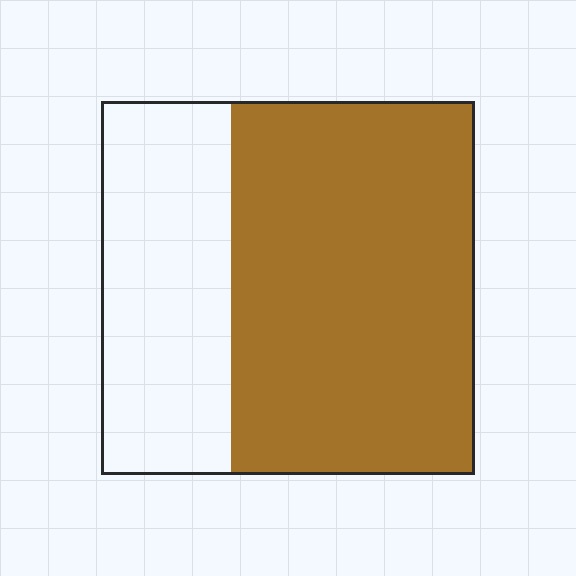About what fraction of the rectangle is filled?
About two thirds (2/3).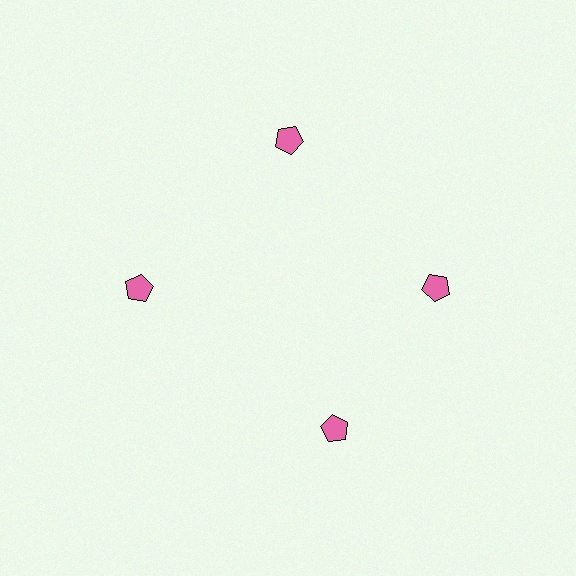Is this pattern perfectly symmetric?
No. The 4 pink pentagons are arranged in a ring, but one element near the 6 o'clock position is rotated out of alignment along the ring, breaking the 4-fold rotational symmetry.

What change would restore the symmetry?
The symmetry would be restored by rotating it back into even spacing with its neighbors so that all 4 pentagons sit at equal angles and equal distance from the center.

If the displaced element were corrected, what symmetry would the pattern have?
It would have 4-fold rotational symmetry — the pattern would map onto itself every 90 degrees.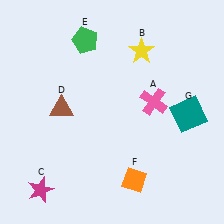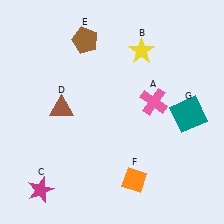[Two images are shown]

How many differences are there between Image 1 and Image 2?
There is 1 difference between the two images.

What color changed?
The pentagon (E) changed from green in Image 1 to brown in Image 2.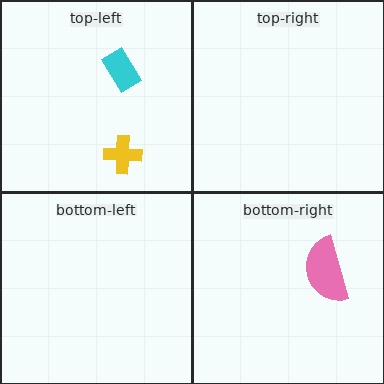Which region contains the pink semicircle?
The bottom-right region.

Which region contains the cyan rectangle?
The top-left region.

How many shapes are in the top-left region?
2.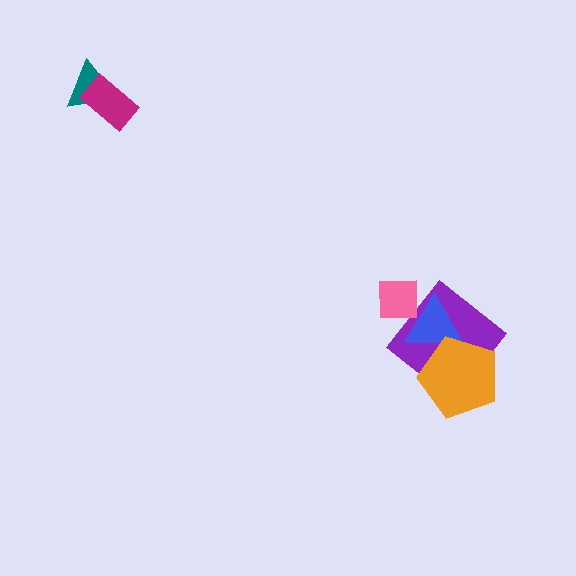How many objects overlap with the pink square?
1 object overlaps with the pink square.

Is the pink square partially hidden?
No, no other shape covers it.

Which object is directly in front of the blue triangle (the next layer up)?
The pink square is directly in front of the blue triangle.